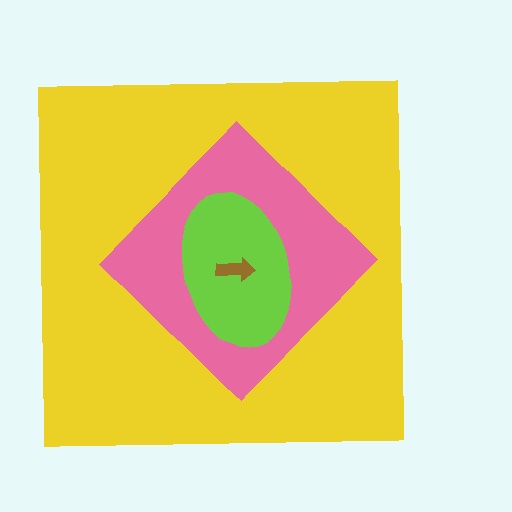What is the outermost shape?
The yellow square.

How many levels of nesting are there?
4.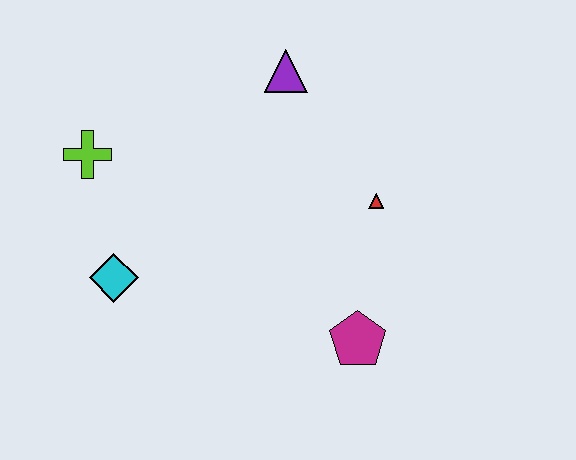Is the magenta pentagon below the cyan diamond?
Yes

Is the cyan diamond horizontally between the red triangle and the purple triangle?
No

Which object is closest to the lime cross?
The cyan diamond is closest to the lime cross.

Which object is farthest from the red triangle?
The lime cross is farthest from the red triangle.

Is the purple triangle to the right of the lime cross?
Yes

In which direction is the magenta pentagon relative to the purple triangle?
The magenta pentagon is below the purple triangle.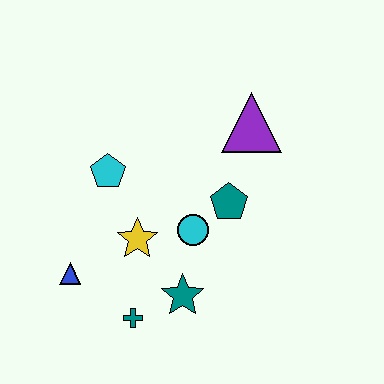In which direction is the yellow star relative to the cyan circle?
The yellow star is to the left of the cyan circle.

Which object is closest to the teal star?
The teal cross is closest to the teal star.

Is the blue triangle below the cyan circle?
Yes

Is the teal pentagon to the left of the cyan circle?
No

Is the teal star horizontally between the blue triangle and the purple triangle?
Yes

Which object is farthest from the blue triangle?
The purple triangle is farthest from the blue triangle.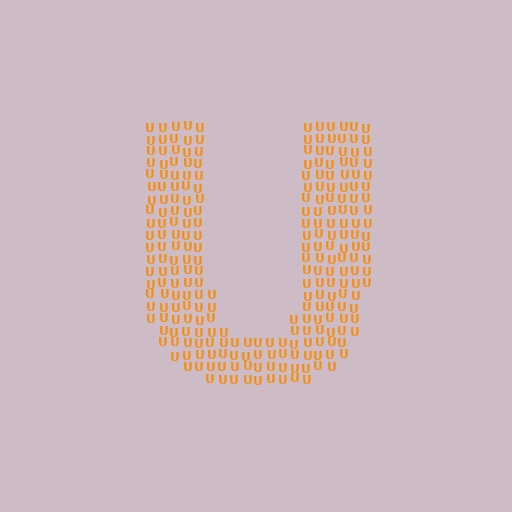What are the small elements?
The small elements are letter U's.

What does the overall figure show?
The overall figure shows the letter U.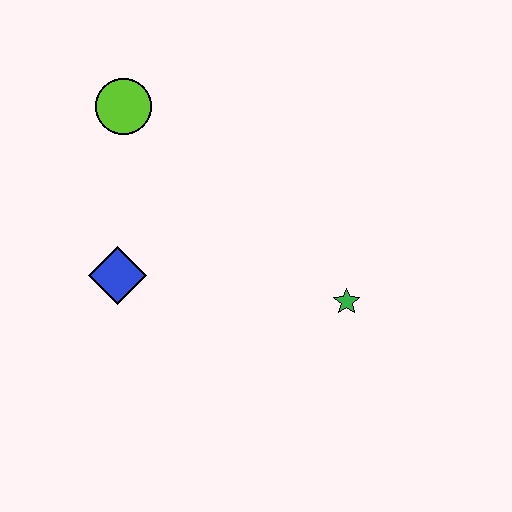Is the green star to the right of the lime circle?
Yes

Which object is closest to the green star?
The blue diamond is closest to the green star.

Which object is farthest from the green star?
The lime circle is farthest from the green star.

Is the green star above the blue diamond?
No